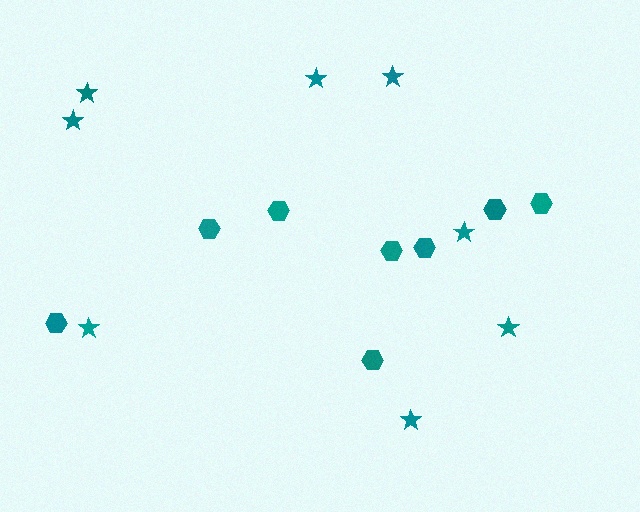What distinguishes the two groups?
There are 2 groups: one group of hexagons (8) and one group of stars (8).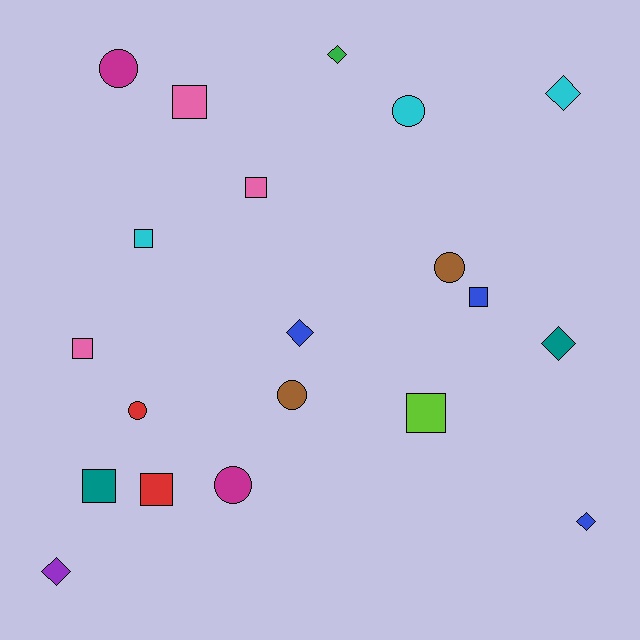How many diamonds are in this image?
There are 6 diamonds.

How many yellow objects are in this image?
There are no yellow objects.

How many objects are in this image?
There are 20 objects.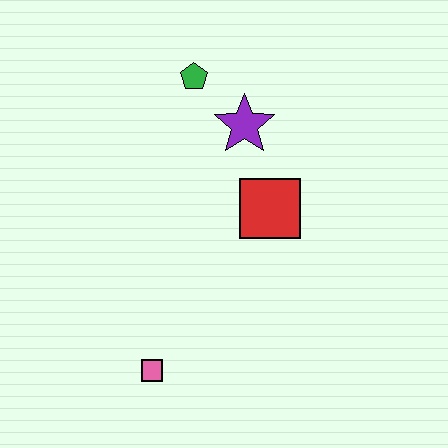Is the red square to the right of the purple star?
Yes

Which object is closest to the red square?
The purple star is closest to the red square.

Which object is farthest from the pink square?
The green pentagon is farthest from the pink square.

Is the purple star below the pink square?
No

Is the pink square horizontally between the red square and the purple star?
No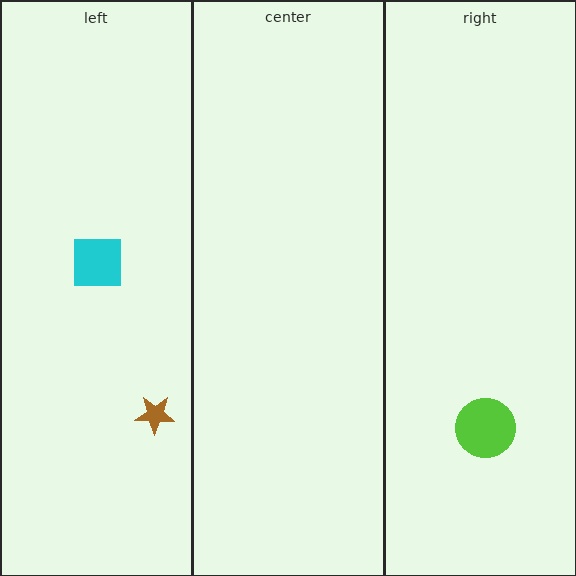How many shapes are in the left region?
2.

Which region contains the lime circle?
The right region.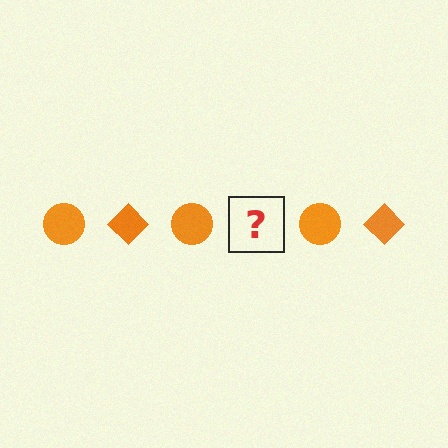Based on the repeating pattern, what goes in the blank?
The blank should be an orange diamond.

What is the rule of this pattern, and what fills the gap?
The rule is that the pattern cycles through circle, diamond shapes in orange. The gap should be filled with an orange diamond.